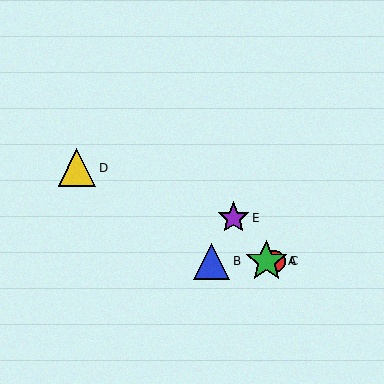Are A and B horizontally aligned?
Yes, both are at y≈261.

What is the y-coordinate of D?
Object D is at y≈168.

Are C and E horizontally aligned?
No, C is at y≈261 and E is at y≈218.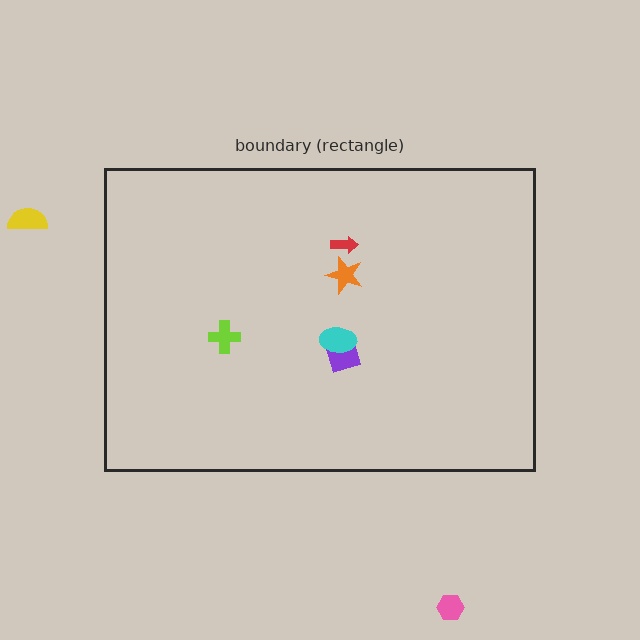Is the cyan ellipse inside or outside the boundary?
Inside.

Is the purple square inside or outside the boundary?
Inside.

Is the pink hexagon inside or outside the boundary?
Outside.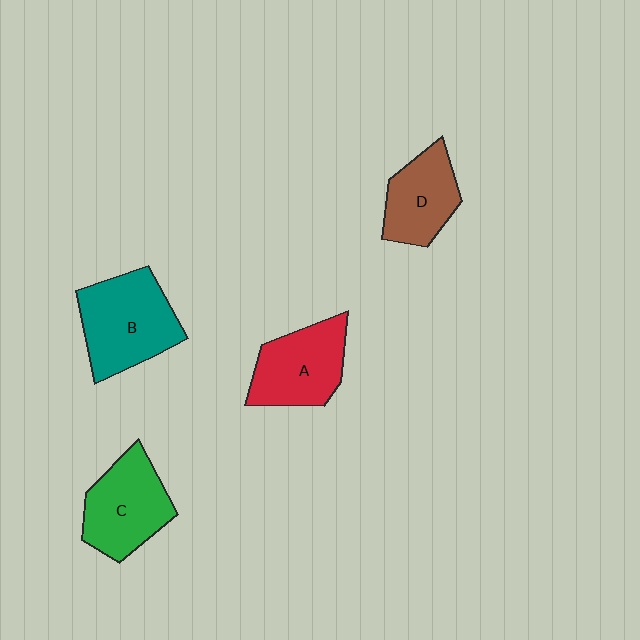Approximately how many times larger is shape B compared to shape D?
Approximately 1.4 times.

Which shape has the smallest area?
Shape D (brown).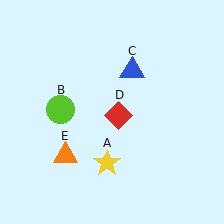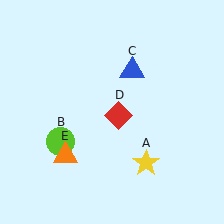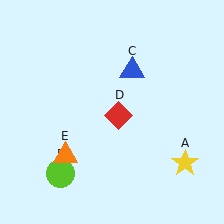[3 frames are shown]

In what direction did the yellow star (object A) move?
The yellow star (object A) moved right.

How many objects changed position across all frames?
2 objects changed position: yellow star (object A), lime circle (object B).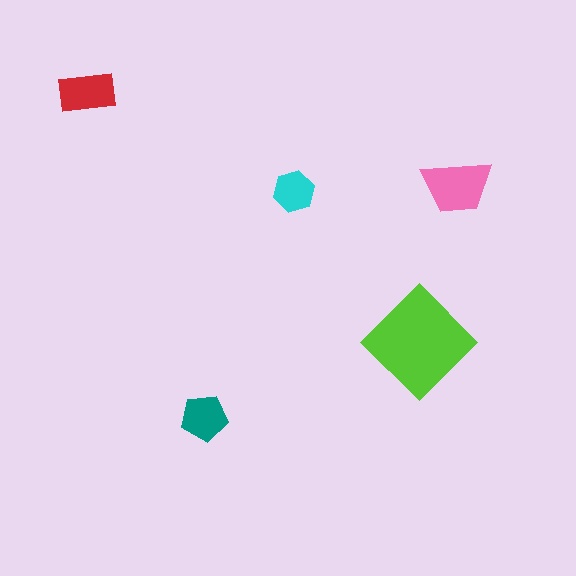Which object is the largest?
The lime diamond.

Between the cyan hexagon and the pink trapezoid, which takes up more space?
The pink trapezoid.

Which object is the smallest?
The cyan hexagon.